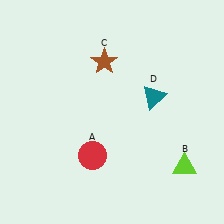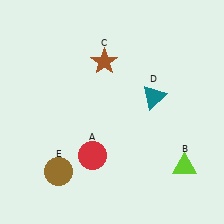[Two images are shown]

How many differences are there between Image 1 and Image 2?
There is 1 difference between the two images.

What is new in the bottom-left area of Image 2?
A brown circle (E) was added in the bottom-left area of Image 2.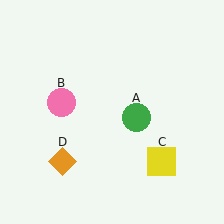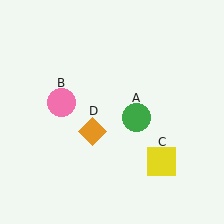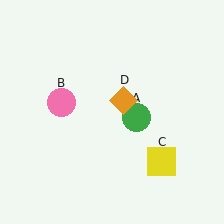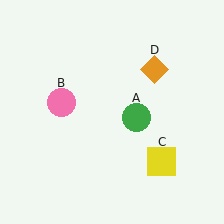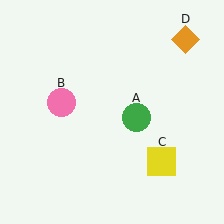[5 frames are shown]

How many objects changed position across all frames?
1 object changed position: orange diamond (object D).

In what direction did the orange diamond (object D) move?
The orange diamond (object D) moved up and to the right.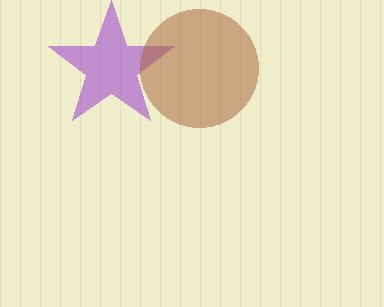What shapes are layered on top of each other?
The layered shapes are: a purple star, a brown circle.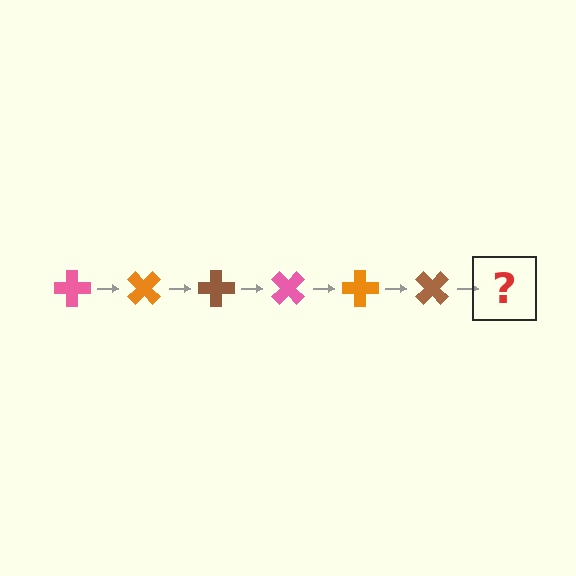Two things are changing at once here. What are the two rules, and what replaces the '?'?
The two rules are that it rotates 45 degrees each step and the color cycles through pink, orange, and brown. The '?' should be a pink cross, rotated 270 degrees from the start.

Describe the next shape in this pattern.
It should be a pink cross, rotated 270 degrees from the start.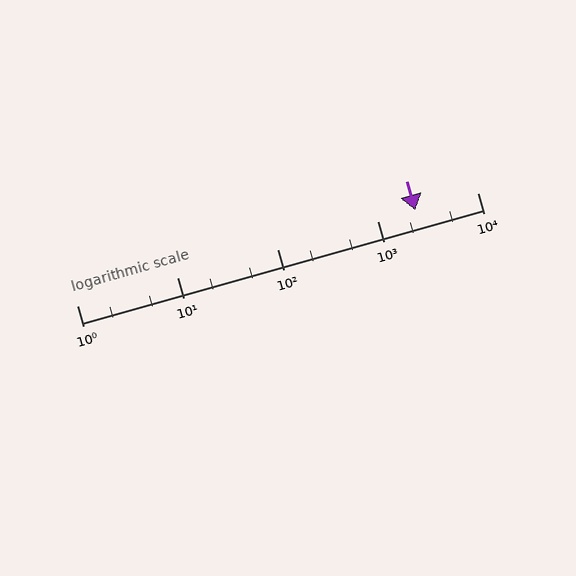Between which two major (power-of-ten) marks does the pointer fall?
The pointer is between 1000 and 10000.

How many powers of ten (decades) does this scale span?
The scale spans 4 decades, from 1 to 10000.